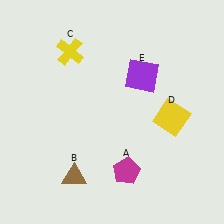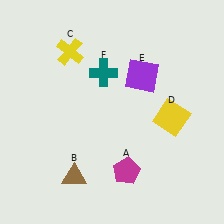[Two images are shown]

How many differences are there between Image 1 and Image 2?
There is 1 difference between the two images.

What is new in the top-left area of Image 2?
A teal cross (F) was added in the top-left area of Image 2.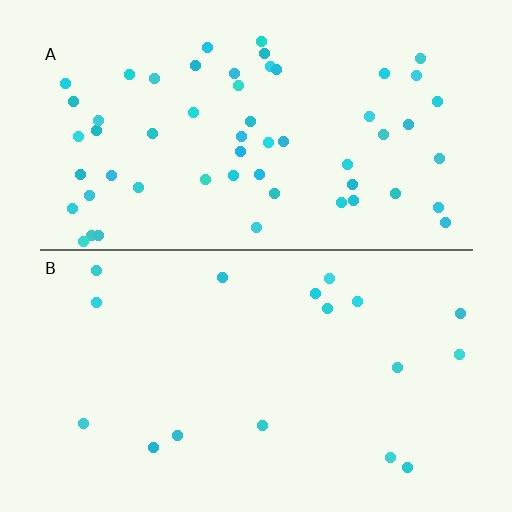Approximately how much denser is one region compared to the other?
Approximately 3.3× — region A over region B.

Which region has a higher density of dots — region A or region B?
A (the top).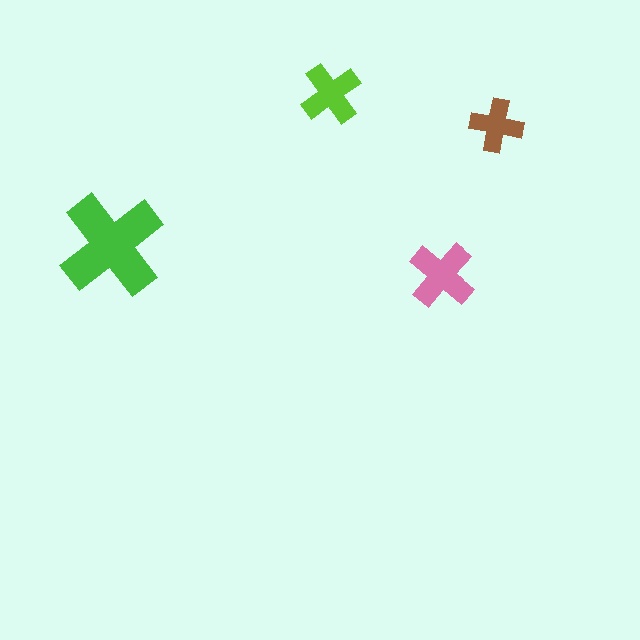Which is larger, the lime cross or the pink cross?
The pink one.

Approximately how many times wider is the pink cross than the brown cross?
About 1.5 times wider.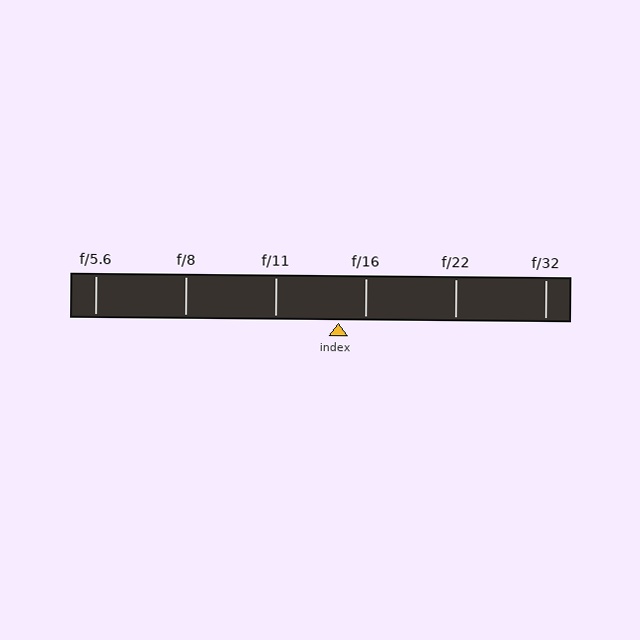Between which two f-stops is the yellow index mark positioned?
The index mark is between f/11 and f/16.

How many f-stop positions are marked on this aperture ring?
There are 6 f-stop positions marked.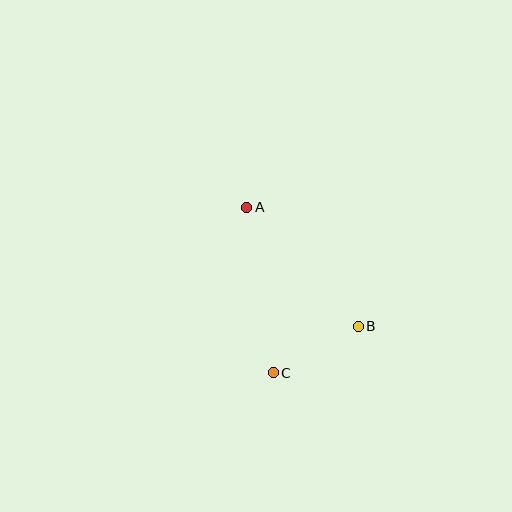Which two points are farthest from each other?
Points A and C are farthest from each other.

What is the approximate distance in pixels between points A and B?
The distance between A and B is approximately 163 pixels.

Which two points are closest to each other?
Points B and C are closest to each other.